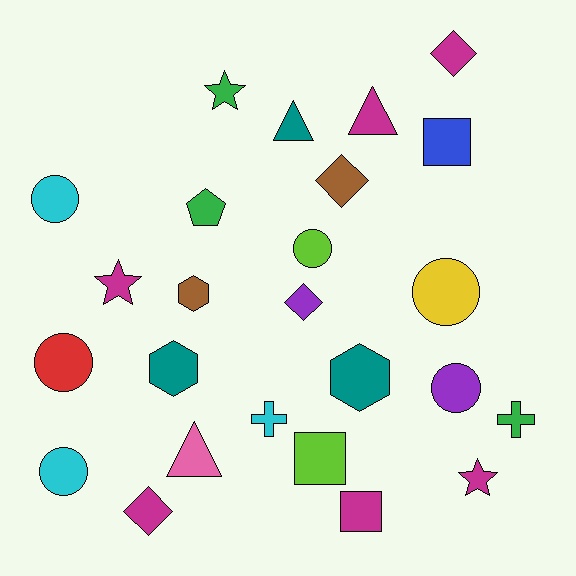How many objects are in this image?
There are 25 objects.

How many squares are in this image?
There are 3 squares.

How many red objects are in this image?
There is 1 red object.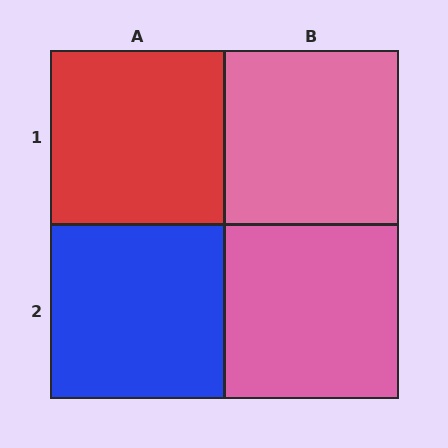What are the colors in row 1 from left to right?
Red, pink.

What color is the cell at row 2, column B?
Pink.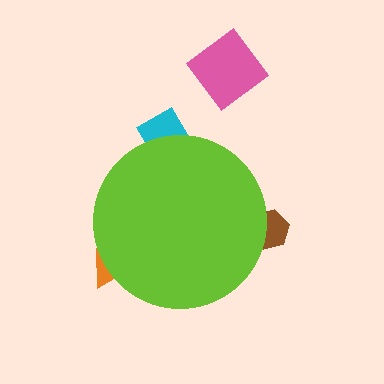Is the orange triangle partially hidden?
Yes, the orange triangle is partially hidden behind the lime circle.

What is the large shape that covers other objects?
A lime circle.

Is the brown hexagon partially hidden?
Yes, the brown hexagon is partially hidden behind the lime circle.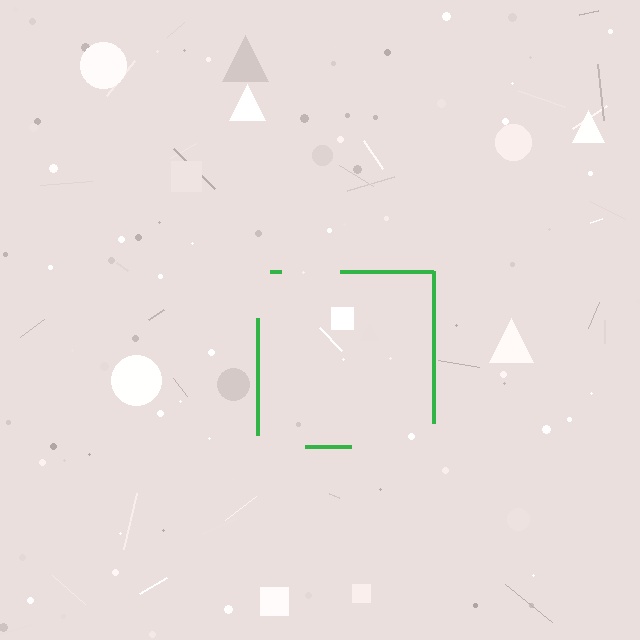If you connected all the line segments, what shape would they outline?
They would outline a square.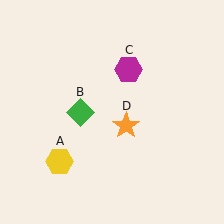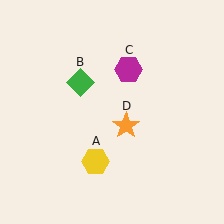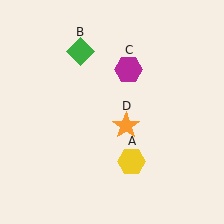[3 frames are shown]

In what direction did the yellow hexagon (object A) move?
The yellow hexagon (object A) moved right.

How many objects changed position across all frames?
2 objects changed position: yellow hexagon (object A), green diamond (object B).